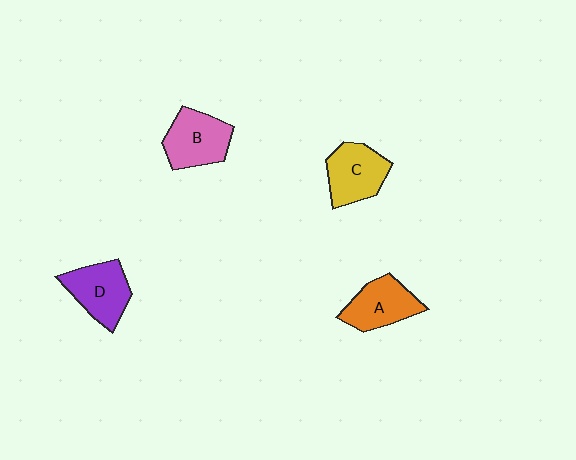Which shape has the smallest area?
Shape A (orange).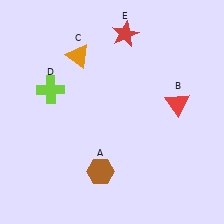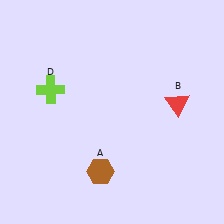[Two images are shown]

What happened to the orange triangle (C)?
The orange triangle (C) was removed in Image 2. It was in the top-left area of Image 1.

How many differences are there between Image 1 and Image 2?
There are 2 differences between the two images.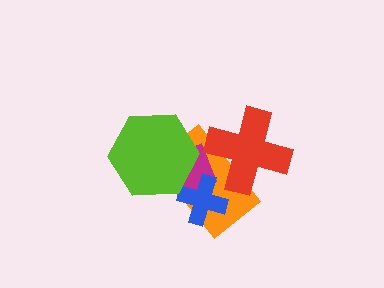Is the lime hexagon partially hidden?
No, no other shape covers it.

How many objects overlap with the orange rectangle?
4 objects overlap with the orange rectangle.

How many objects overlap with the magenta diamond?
4 objects overlap with the magenta diamond.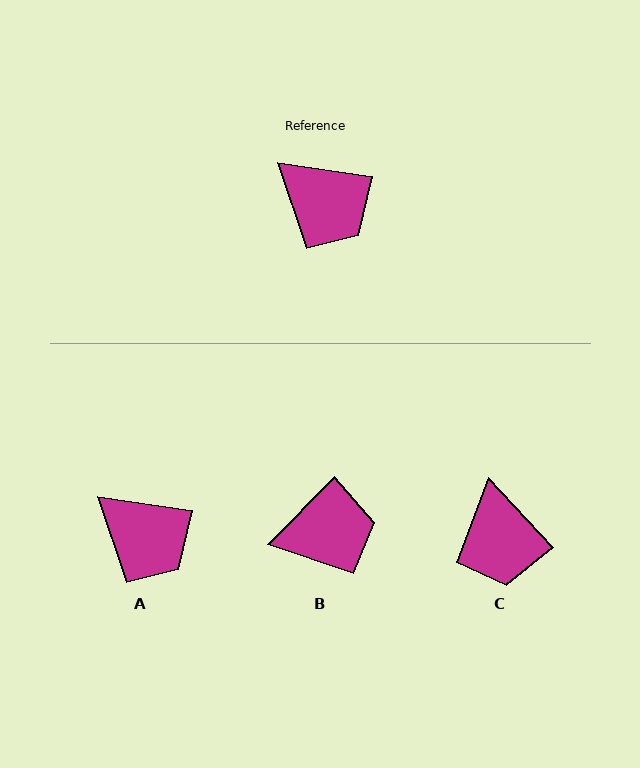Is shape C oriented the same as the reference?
No, it is off by about 39 degrees.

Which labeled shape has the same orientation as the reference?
A.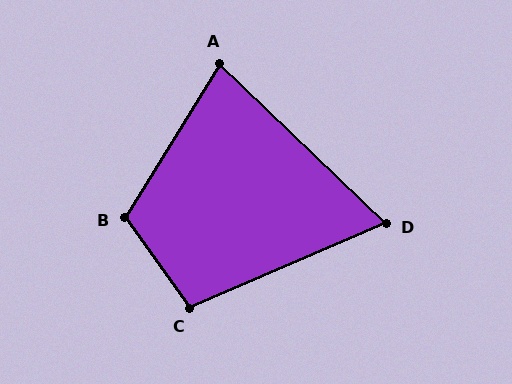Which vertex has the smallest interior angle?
D, at approximately 67 degrees.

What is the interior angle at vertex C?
Approximately 102 degrees (obtuse).